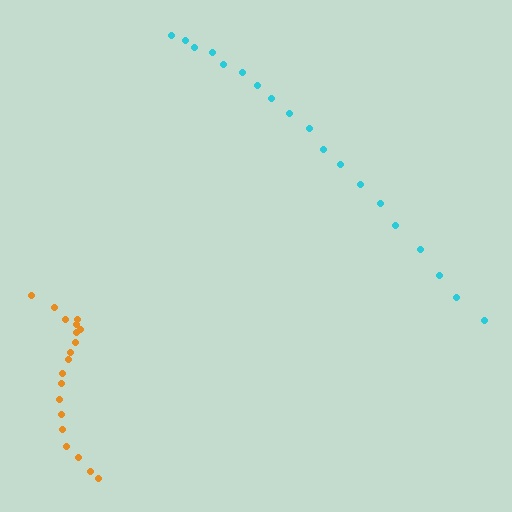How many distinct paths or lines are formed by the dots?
There are 2 distinct paths.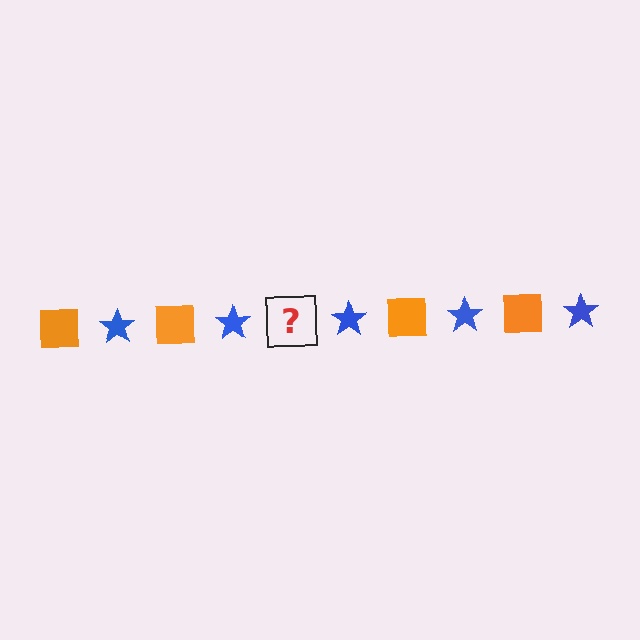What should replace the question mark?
The question mark should be replaced with an orange square.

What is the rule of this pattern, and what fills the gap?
The rule is that the pattern alternates between orange square and blue star. The gap should be filled with an orange square.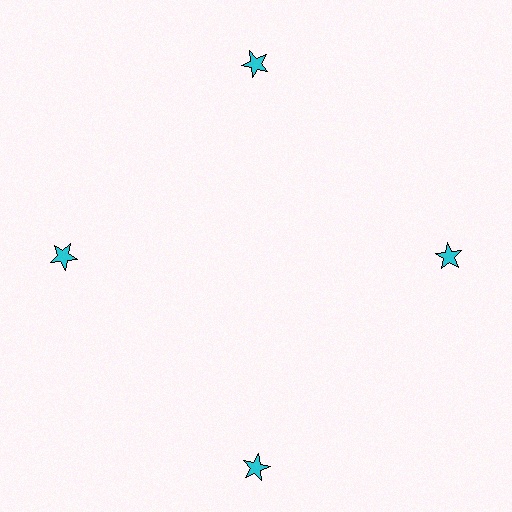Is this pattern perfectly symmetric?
No. The 4 cyan stars are arranged in a ring, but one element near the 6 o'clock position is pushed outward from the center, breaking the 4-fold rotational symmetry.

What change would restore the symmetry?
The symmetry would be restored by moving it inward, back onto the ring so that all 4 stars sit at equal angles and equal distance from the center.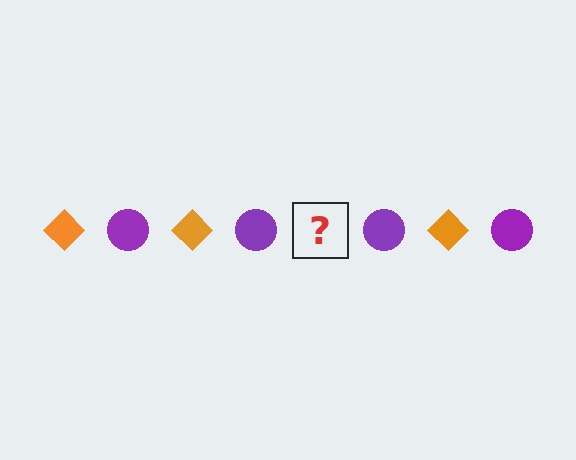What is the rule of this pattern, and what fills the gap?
The rule is that the pattern alternates between orange diamond and purple circle. The gap should be filled with an orange diamond.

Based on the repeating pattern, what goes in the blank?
The blank should be an orange diamond.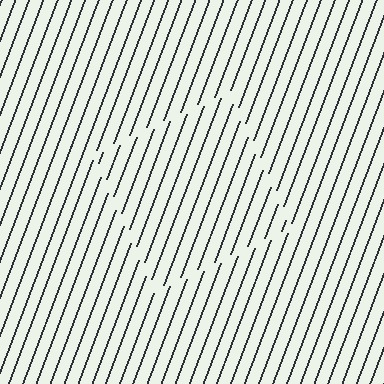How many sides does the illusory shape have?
4 sides — the line-ends trace a square.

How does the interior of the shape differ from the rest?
The interior of the shape contains the same grating, shifted by half a period — the contour is defined by the phase discontinuity where line-ends from the inner and outer gratings abut.